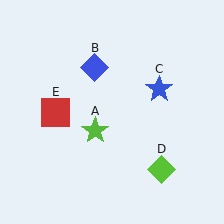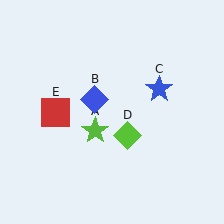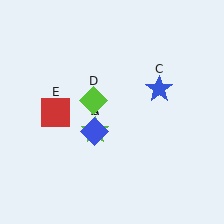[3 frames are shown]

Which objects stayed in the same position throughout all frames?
Lime star (object A) and blue star (object C) and red square (object E) remained stationary.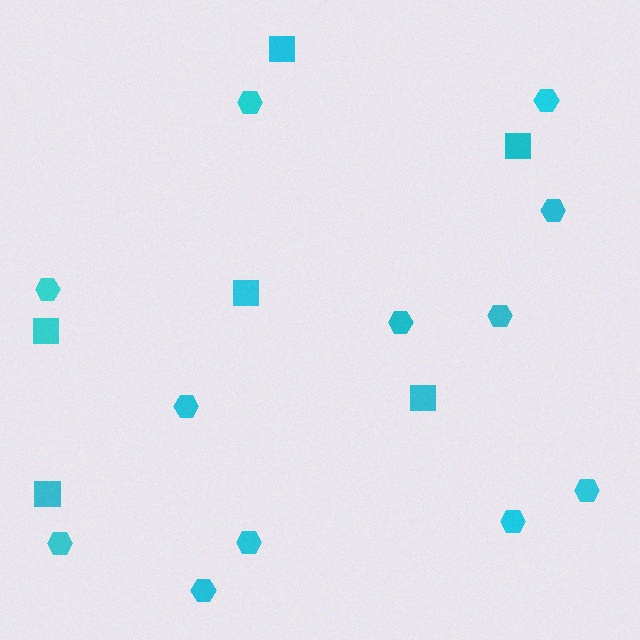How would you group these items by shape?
There are 2 groups: one group of hexagons (12) and one group of squares (6).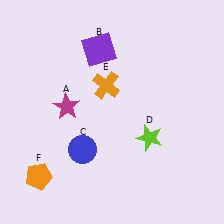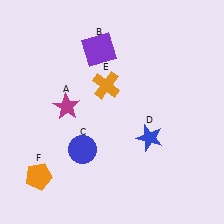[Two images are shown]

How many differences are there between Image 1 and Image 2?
There is 1 difference between the two images.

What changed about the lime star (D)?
In Image 1, D is lime. In Image 2, it changed to blue.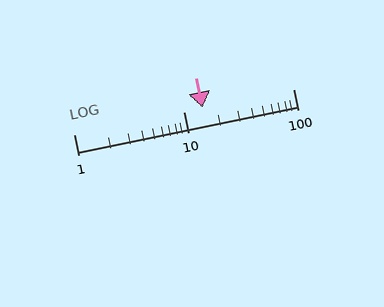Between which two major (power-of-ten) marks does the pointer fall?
The pointer is between 10 and 100.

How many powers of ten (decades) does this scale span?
The scale spans 2 decades, from 1 to 100.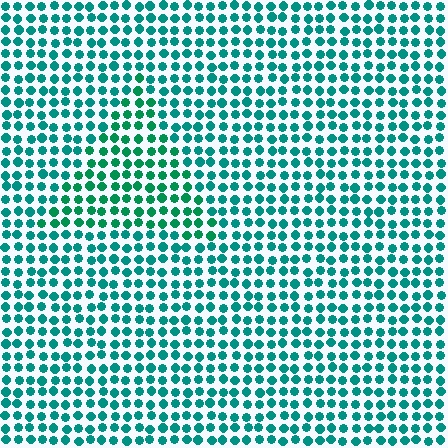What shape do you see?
I see a triangle.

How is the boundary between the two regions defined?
The boundary is defined purely by a slight shift in hue (about 22 degrees). Spacing, size, and orientation are identical on both sides.